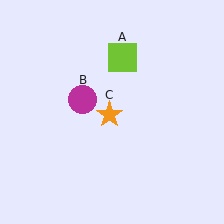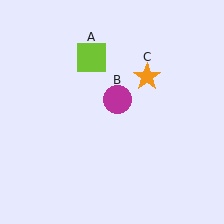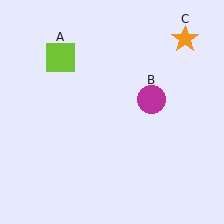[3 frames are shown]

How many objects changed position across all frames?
3 objects changed position: lime square (object A), magenta circle (object B), orange star (object C).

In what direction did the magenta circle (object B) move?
The magenta circle (object B) moved right.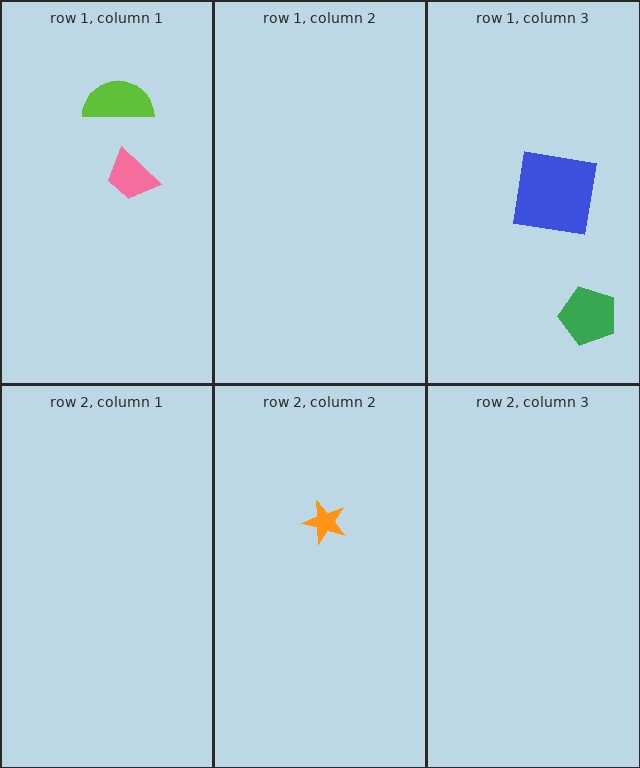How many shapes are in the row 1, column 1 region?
2.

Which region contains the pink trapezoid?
The row 1, column 1 region.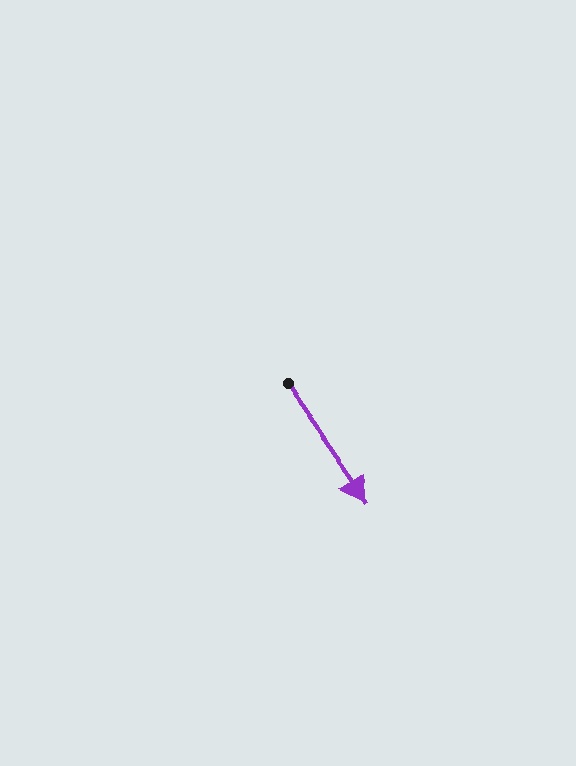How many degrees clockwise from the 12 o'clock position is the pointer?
Approximately 145 degrees.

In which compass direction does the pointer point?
Southeast.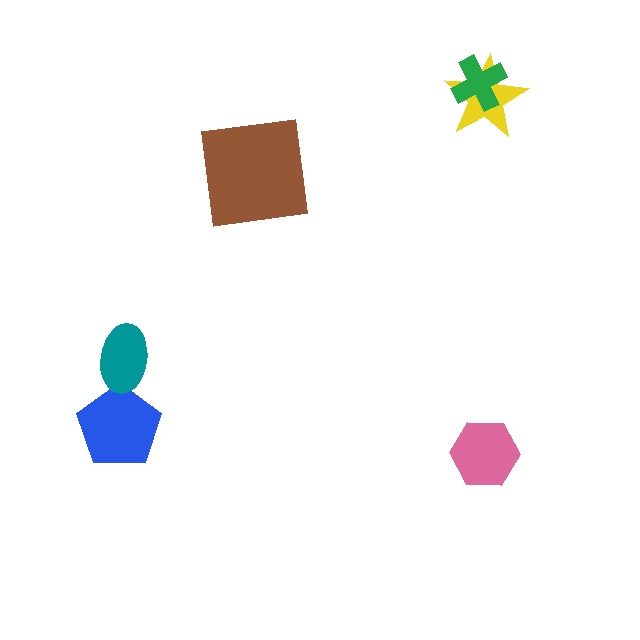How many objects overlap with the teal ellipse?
1 object overlaps with the teal ellipse.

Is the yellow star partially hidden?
Yes, it is partially covered by another shape.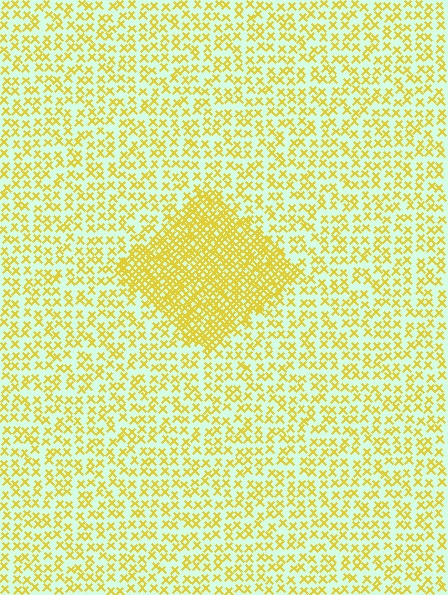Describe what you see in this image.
The image contains small yellow elements arranged at two different densities. A diamond-shaped region is visible where the elements are more densely packed than the surrounding area.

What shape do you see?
I see a diamond.